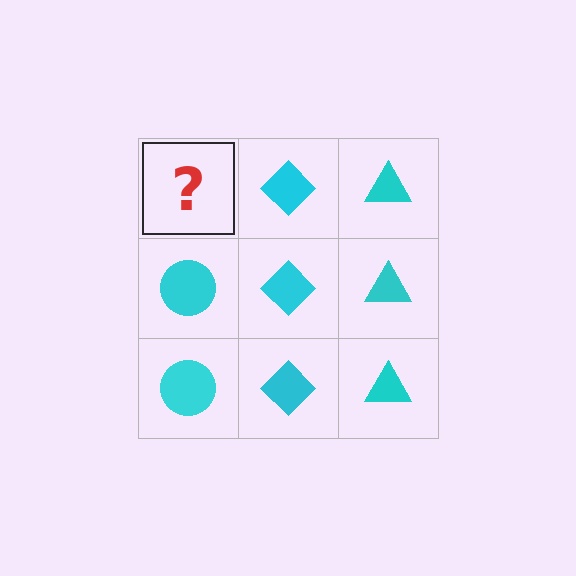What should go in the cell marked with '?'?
The missing cell should contain a cyan circle.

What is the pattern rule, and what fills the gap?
The rule is that each column has a consistent shape. The gap should be filled with a cyan circle.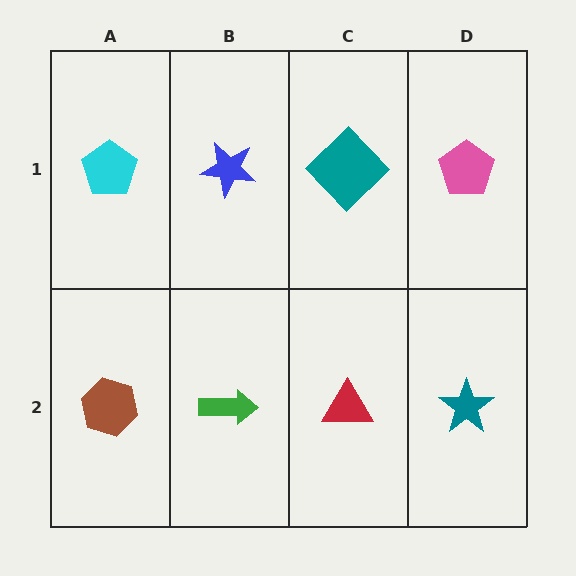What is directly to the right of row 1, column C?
A pink pentagon.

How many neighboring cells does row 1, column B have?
3.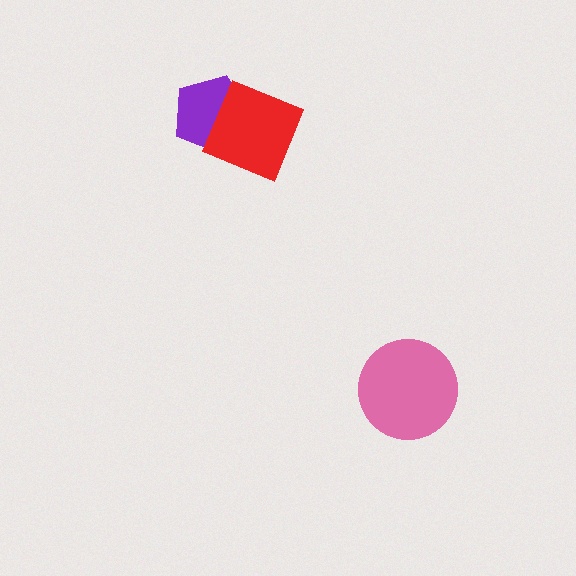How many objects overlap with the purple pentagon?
1 object overlaps with the purple pentagon.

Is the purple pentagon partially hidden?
Yes, it is partially covered by another shape.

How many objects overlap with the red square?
1 object overlaps with the red square.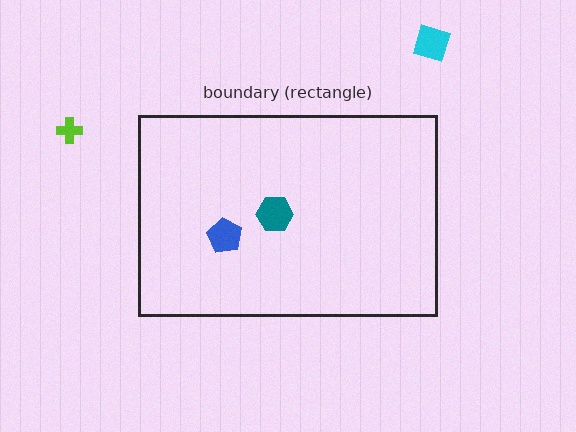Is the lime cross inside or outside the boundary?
Outside.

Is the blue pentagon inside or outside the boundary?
Inside.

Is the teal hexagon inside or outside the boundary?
Inside.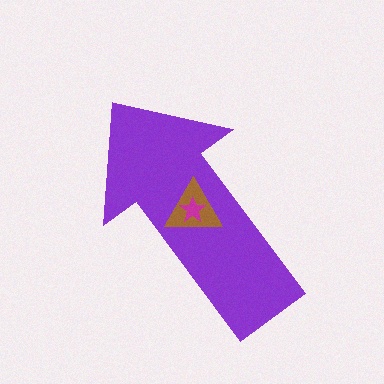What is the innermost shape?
The magenta star.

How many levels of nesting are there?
3.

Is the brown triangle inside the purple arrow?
Yes.